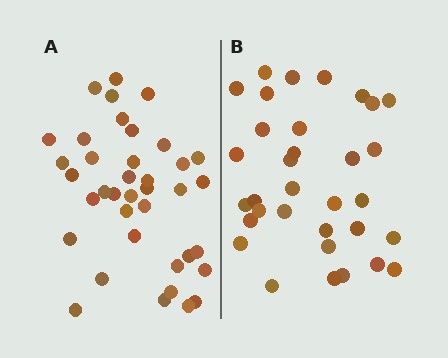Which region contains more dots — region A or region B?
Region A (the left region) has more dots.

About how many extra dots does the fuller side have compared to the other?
Region A has about 5 more dots than region B.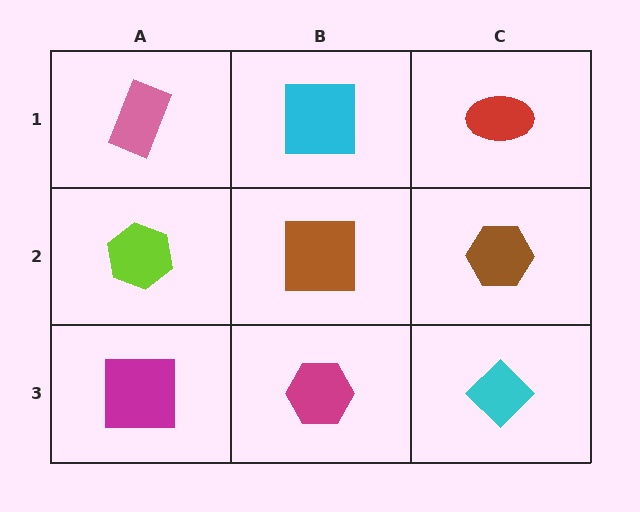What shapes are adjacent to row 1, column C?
A brown hexagon (row 2, column C), a cyan square (row 1, column B).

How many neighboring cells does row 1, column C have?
2.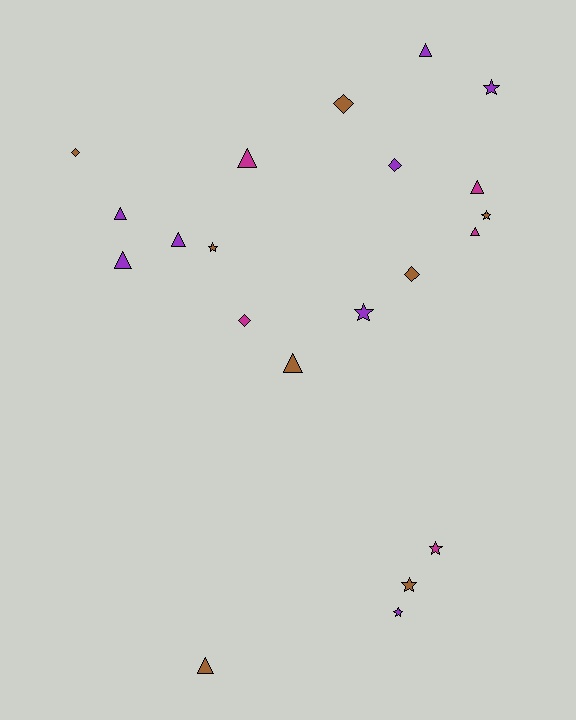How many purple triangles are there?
There are 4 purple triangles.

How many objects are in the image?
There are 21 objects.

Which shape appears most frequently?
Triangle, with 9 objects.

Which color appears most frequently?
Purple, with 8 objects.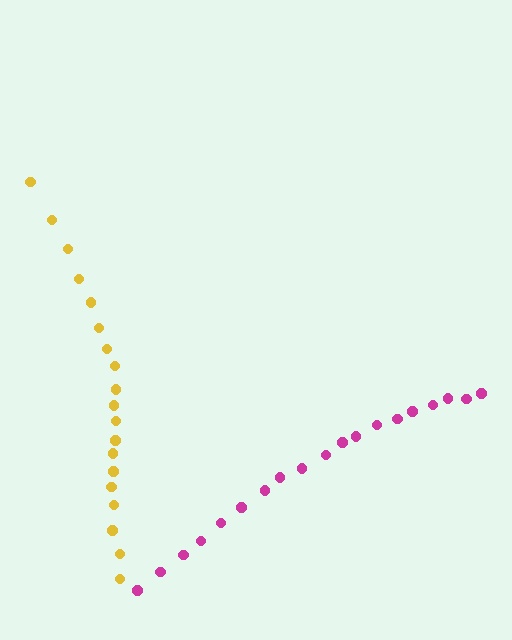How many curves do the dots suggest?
There are 2 distinct paths.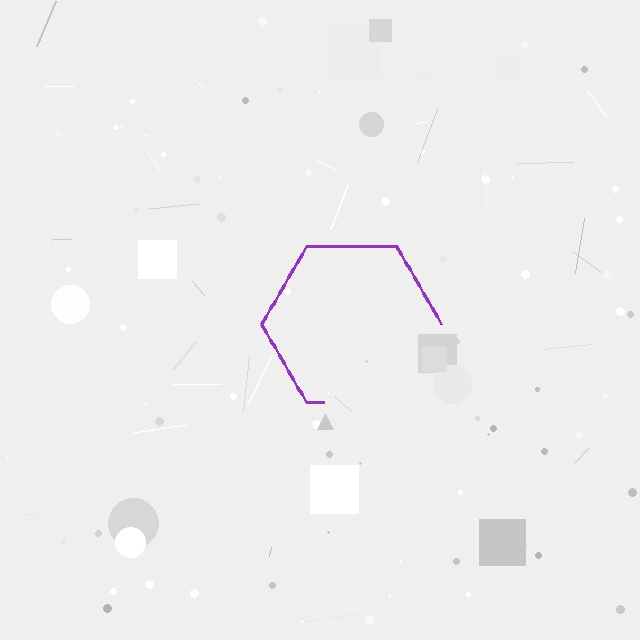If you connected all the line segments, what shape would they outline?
They would outline a hexagon.